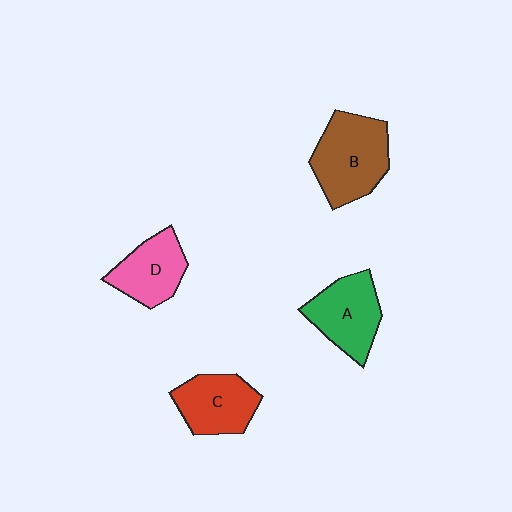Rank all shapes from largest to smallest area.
From largest to smallest: B (brown), A (green), C (red), D (pink).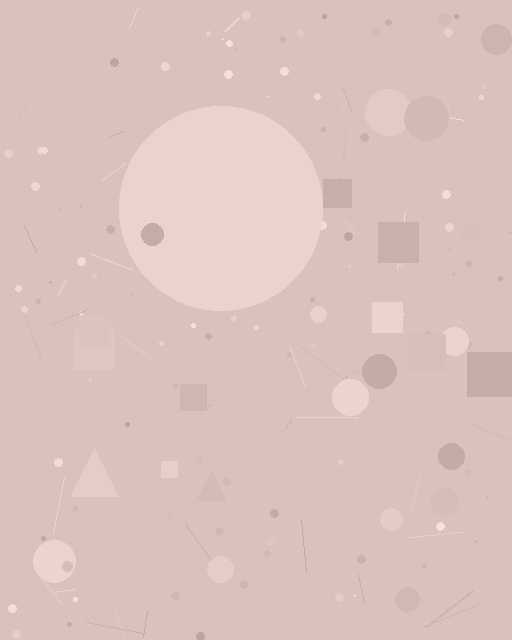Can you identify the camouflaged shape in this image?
The camouflaged shape is a circle.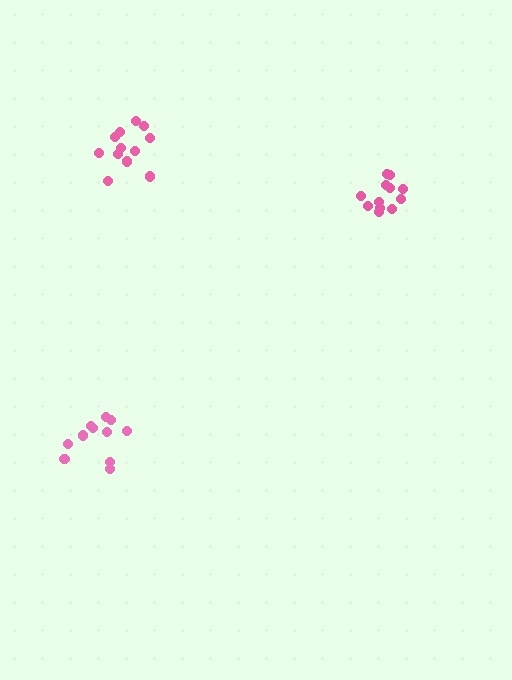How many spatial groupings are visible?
There are 3 spatial groupings.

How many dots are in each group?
Group 1: 12 dots, Group 2: 11 dots, Group 3: 13 dots (36 total).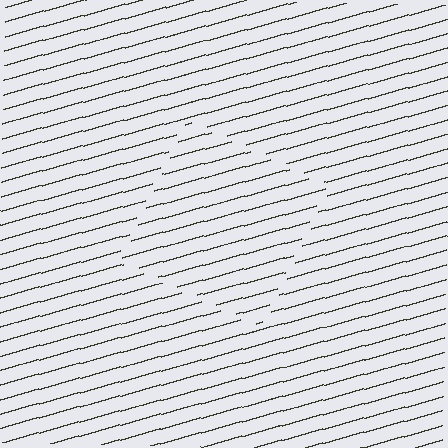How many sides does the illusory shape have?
4 sides — the line-ends trace a square.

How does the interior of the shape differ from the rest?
The interior of the shape contains the same grating, shifted by half a period — the contour is defined by the phase discontinuity where line-ends from the inner and outer gratings abut.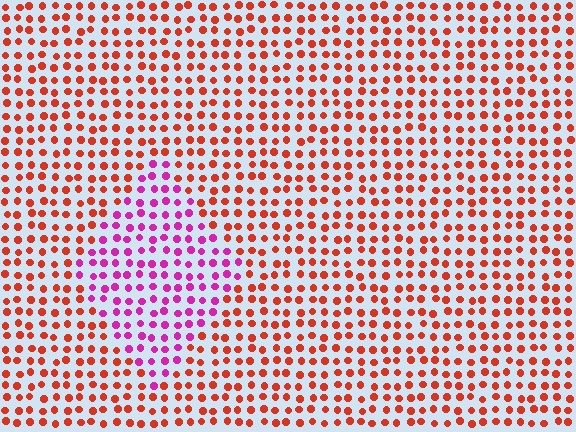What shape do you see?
I see a diamond.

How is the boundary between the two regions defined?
The boundary is defined purely by a slight shift in hue (about 53 degrees). Spacing, size, and orientation are identical on both sides.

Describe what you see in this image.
The image is filled with small red elements in a uniform arrangement. A diamond-shaped region is visible where the elements are tinted to a slightly different hue, forming a subtle color boundary.